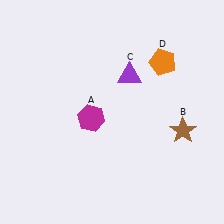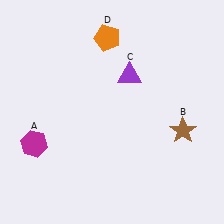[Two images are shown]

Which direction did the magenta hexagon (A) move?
The magenta hexagon (A) moved left.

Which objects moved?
The objects that moved are: the magenta hexagon (A), the orange pentagon (D).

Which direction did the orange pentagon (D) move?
The orange pentagon (D) moved left.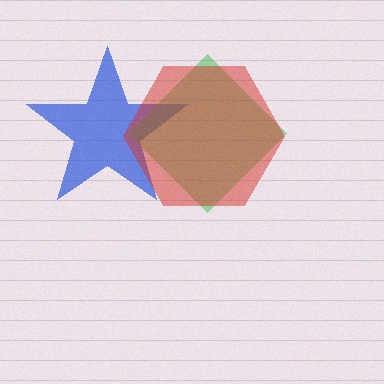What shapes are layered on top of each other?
The layered shapes are: a blue star, a green diamond, a red hexagon.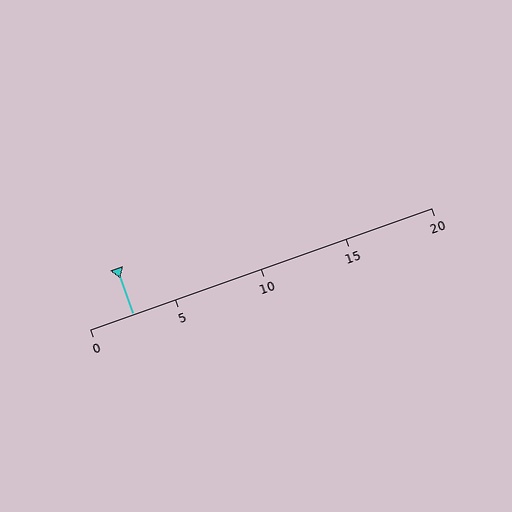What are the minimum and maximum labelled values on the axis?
The axis runs from 0 to 20.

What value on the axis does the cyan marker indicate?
The marker indicates approximately 2.5.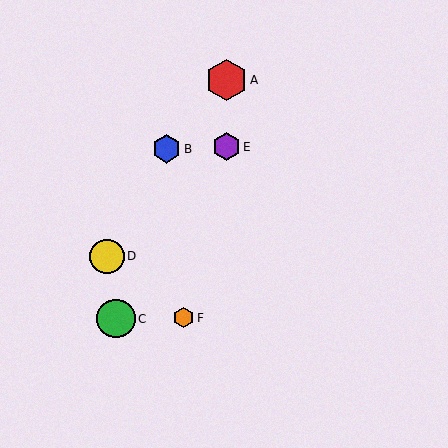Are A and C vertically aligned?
No, A is at x≈226 and C is at x≈116.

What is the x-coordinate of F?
Object F is at x≈184.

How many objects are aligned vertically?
2 objects (A, E) are aligned vertically.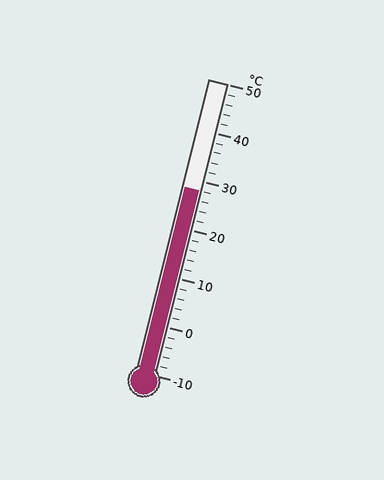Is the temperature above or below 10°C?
The temperature is above 10°C.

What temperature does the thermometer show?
The thermometer shows approximately 28°C.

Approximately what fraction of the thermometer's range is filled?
The thermometer is filled to approximately 65% of its range.